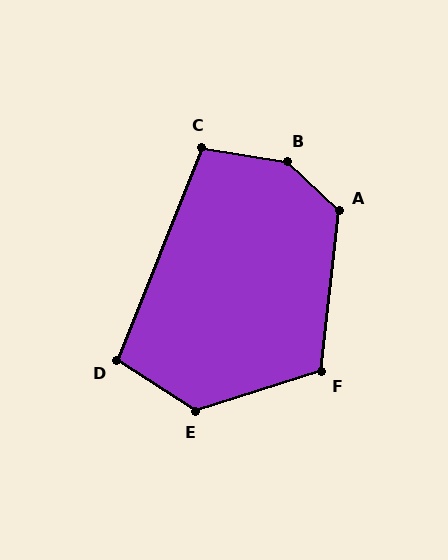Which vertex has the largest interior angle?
B, at approximately 146 degrees.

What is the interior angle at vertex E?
Approximately 130 degrees (obtuse).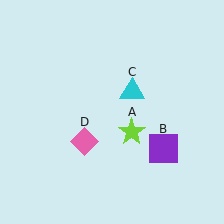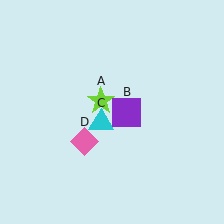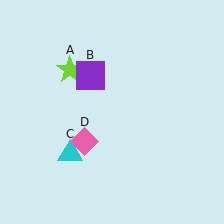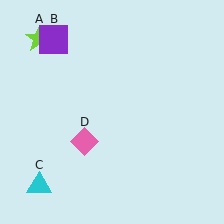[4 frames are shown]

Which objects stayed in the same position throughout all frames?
Pink diamond (object D) remained stationary.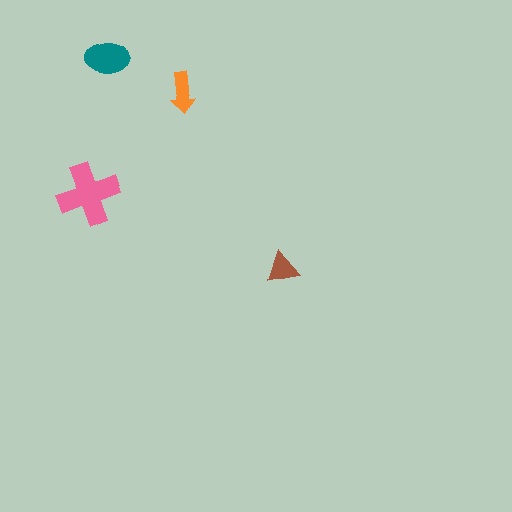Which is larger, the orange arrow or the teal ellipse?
The teal ellipse.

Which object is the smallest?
The brown triangle.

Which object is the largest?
The pink cross.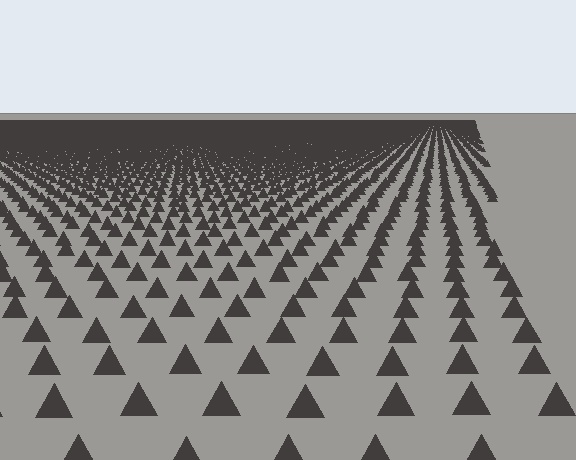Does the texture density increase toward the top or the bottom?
Density increases toward the top.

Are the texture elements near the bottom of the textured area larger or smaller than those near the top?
Larger. Near the bottom, elements are closer to the viewer and appear at a bigger on-screen size.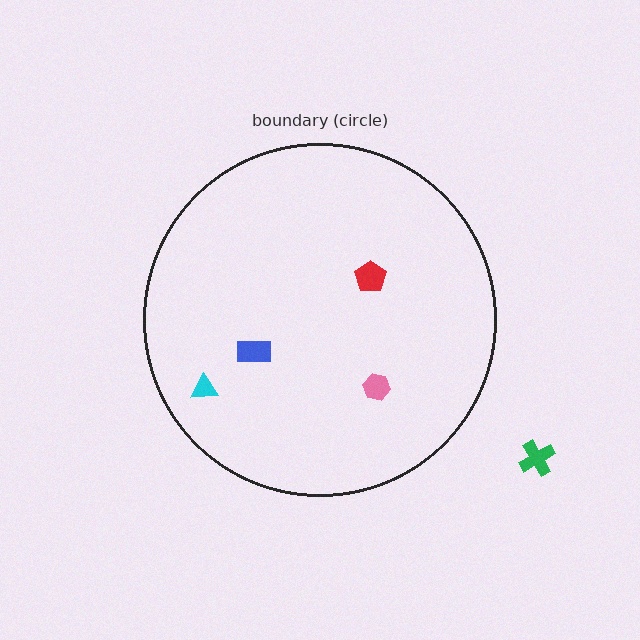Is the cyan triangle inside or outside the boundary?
Inside.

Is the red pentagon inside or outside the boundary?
Inside.